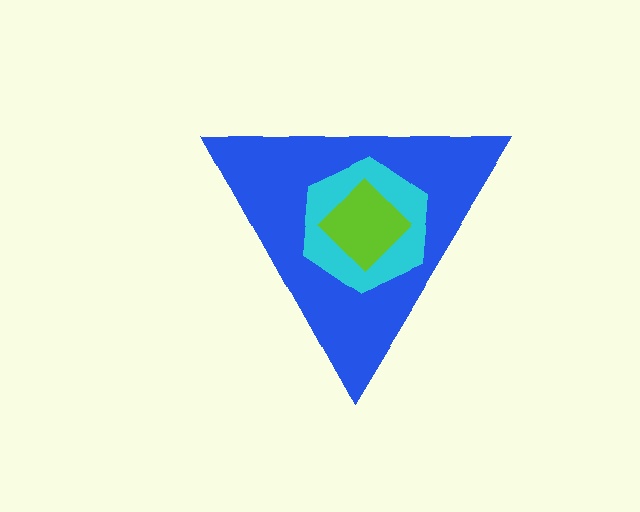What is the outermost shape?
The blue triangle.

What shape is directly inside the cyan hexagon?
The lime diamond.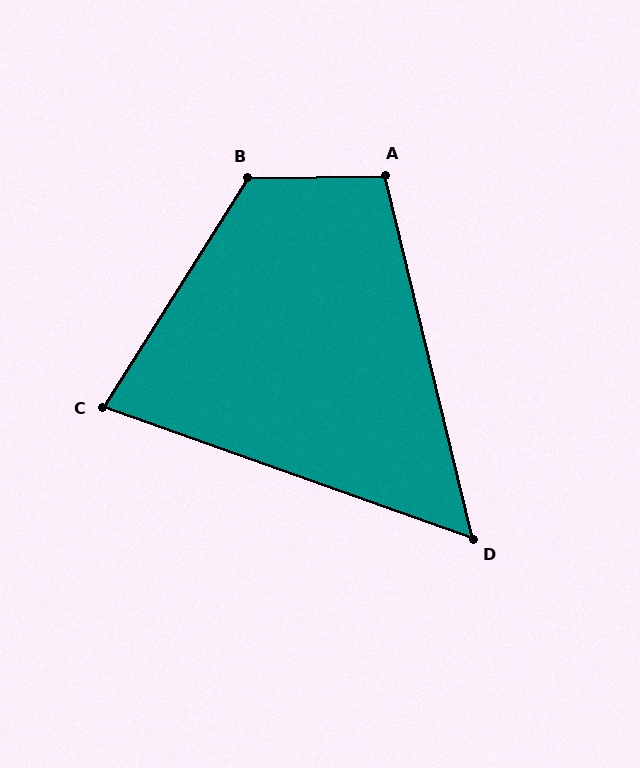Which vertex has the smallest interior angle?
D, at approximately 57 degrees.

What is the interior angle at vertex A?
Approximately 103 degrees (obtuse).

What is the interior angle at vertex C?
Approximately 77 degrees (acute).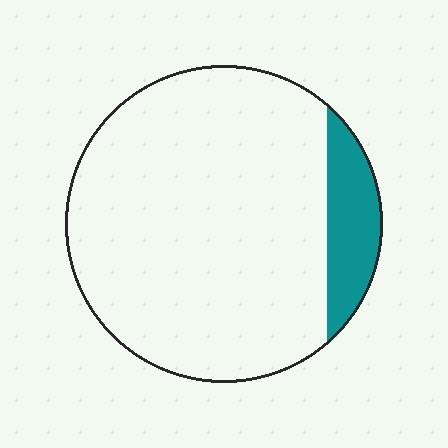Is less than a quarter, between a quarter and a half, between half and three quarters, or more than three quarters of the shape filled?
Less than a quarter.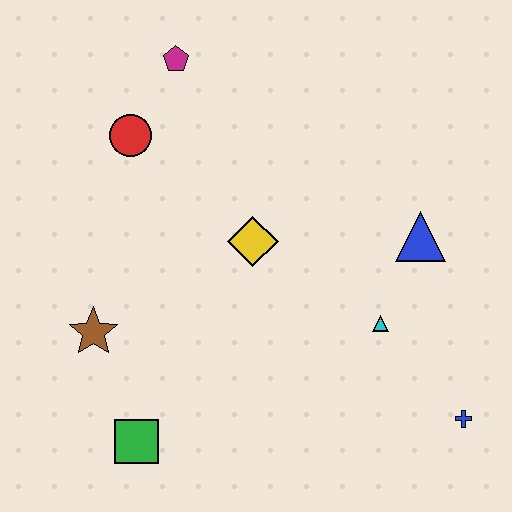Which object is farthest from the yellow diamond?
The blue cross is farthest from the yellow diamond.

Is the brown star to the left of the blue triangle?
Yes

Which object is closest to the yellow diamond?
The cyan triangle is closest to the yellow diamond.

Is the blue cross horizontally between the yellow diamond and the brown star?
No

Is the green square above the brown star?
No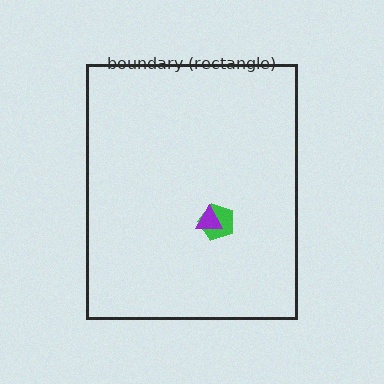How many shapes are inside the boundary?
2 inside, 0 outside.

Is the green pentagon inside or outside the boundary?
Inside.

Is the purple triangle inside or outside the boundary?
Inside.